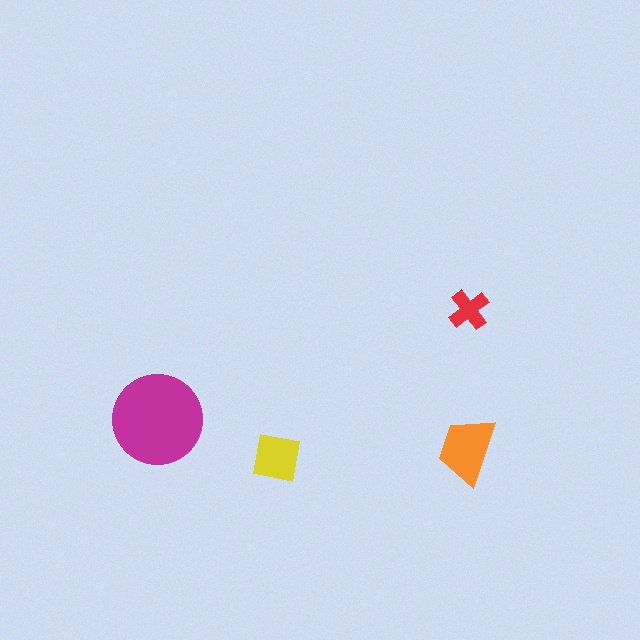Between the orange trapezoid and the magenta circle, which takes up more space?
The magenta circle.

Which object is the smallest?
The red cross.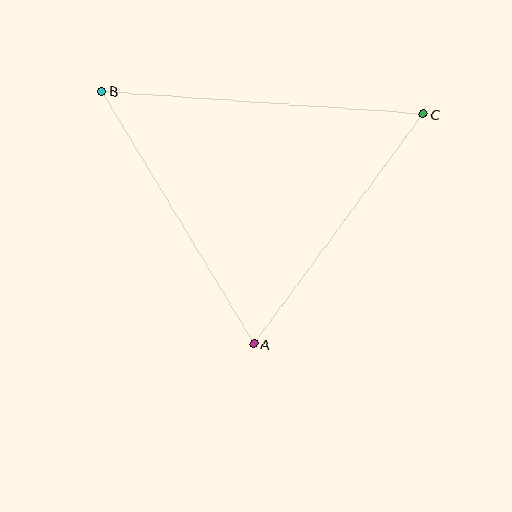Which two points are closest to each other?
Points A and C are closest to each other.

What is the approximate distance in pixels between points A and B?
The distance between A and B is approximately 294 pixels.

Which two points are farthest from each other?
Points B and C are farthest from each other.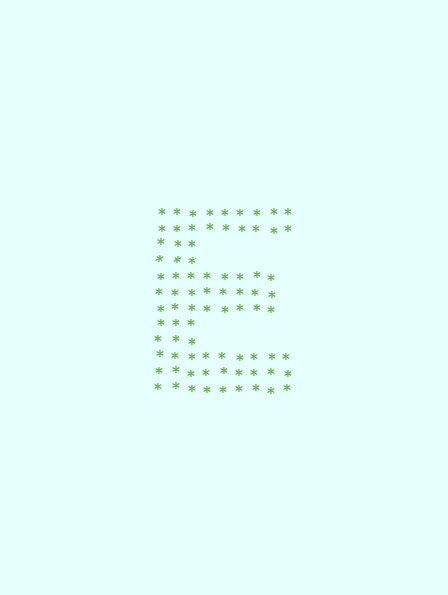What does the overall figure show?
The overall figure shows the letter E.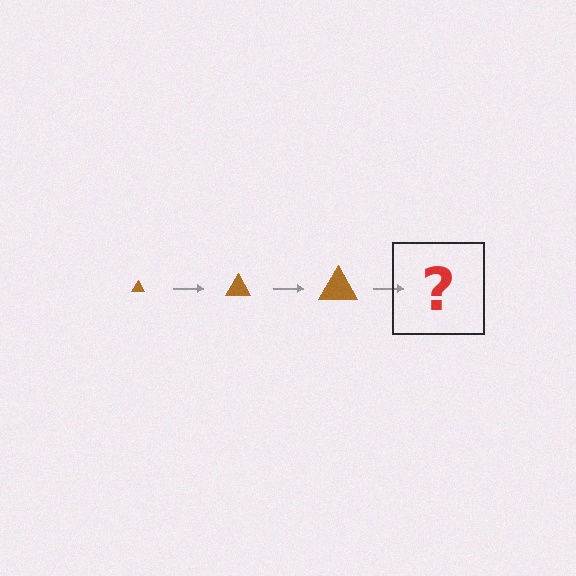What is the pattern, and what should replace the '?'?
The pattern is that the triangle gets progressively larger each step. The '?' should be a brown triangle, larger than the previous one.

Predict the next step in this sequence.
The next step is a brown triangle, larger than the previous one.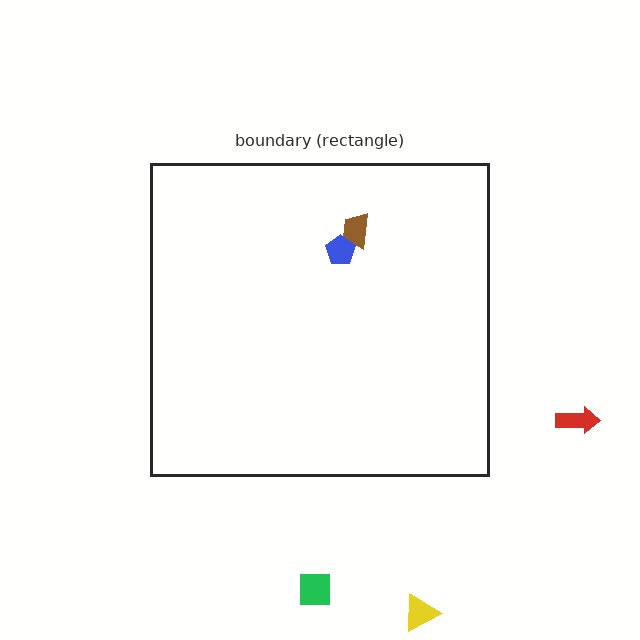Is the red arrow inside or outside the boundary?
Outside.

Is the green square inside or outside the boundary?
Outside.